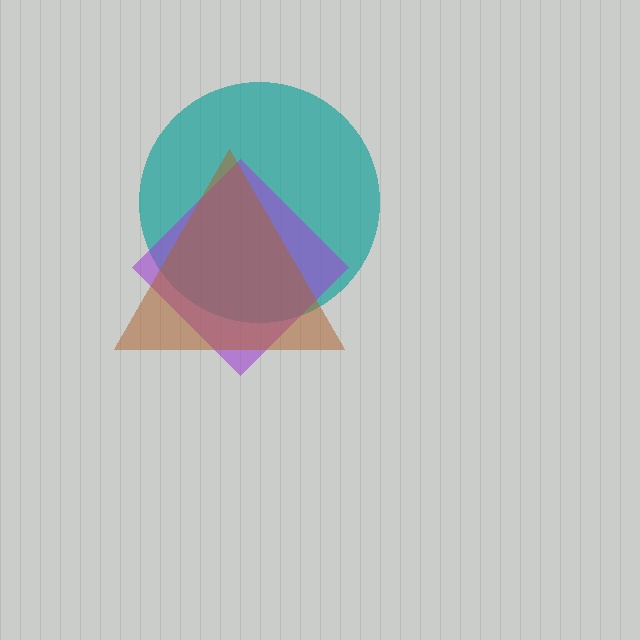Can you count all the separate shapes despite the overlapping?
Yes, there are 3 separate shapes.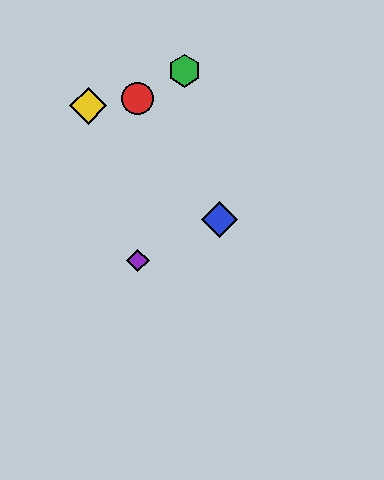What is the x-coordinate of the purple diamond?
The purple diamond is at x≈138.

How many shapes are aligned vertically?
2 shapes (the red circle, the purple diamond) are aligned vertically.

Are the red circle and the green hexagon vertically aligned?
No, the red circle is at x≈138 and the green hexagon is at x≈184.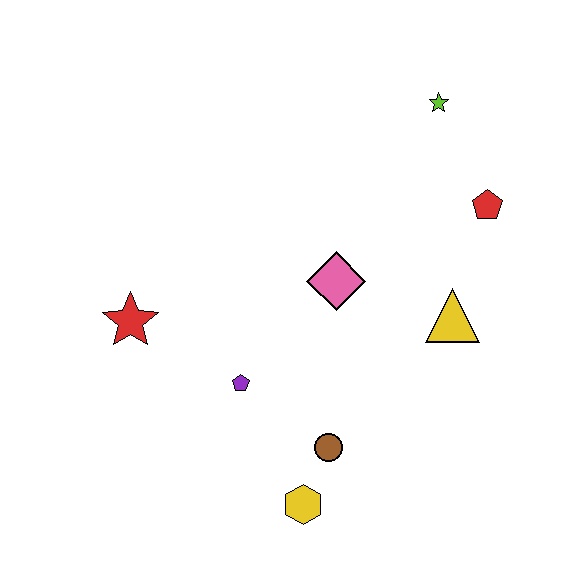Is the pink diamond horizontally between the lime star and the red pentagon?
No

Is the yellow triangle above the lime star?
No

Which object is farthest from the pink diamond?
The yellow hexagon is farthest from the pink diamond.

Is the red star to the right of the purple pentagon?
No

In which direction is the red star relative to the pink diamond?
The red star is to the left of the pink diamond.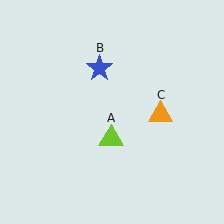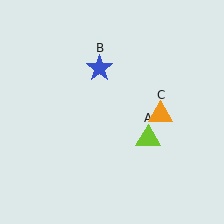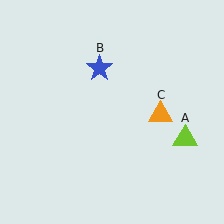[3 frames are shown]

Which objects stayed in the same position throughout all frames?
Blue star (object B) and orange triangle (object C) remained stationary.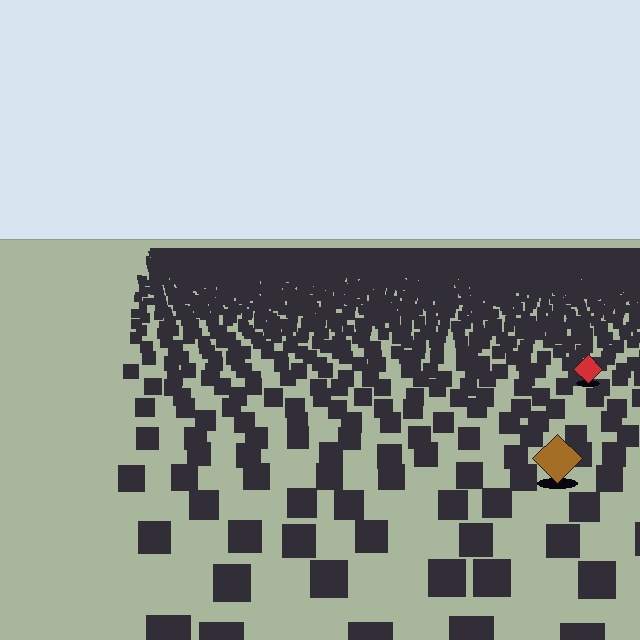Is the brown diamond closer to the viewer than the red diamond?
Yes. The brown diamond is closer — you can tell from the texture gradient: the ground texture is coarser near it.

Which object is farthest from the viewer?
The red diamond is farthest from the viewer. It appears smaller and the ground texture around it is denser.